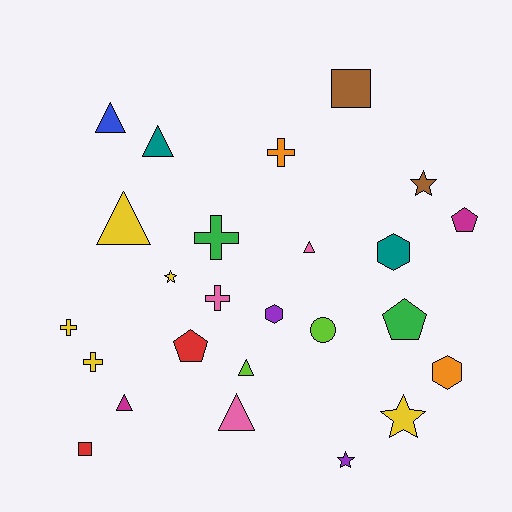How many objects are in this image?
There are 25 objects.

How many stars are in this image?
There are 4 stars.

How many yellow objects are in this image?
There are 5 yellow objects.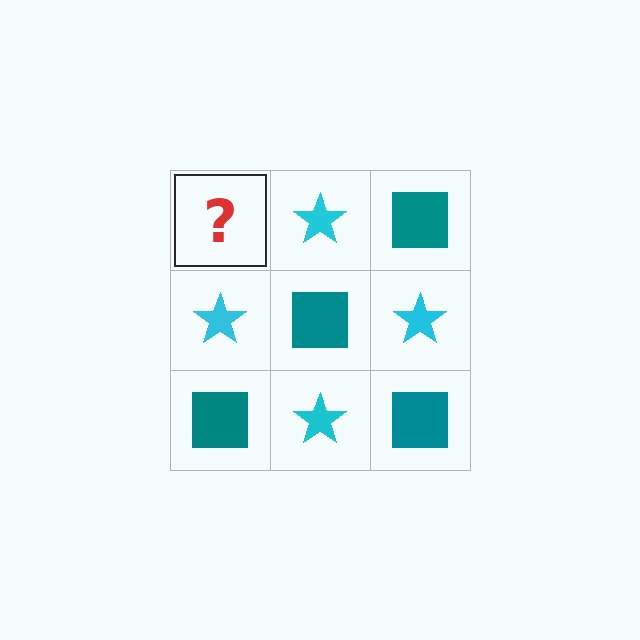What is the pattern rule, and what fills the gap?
The rule is that it alternates teal square and cyan star in a checkerboard pattern. The gap should be filled with a teal square.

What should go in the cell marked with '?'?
The missing cell should contain a teal square.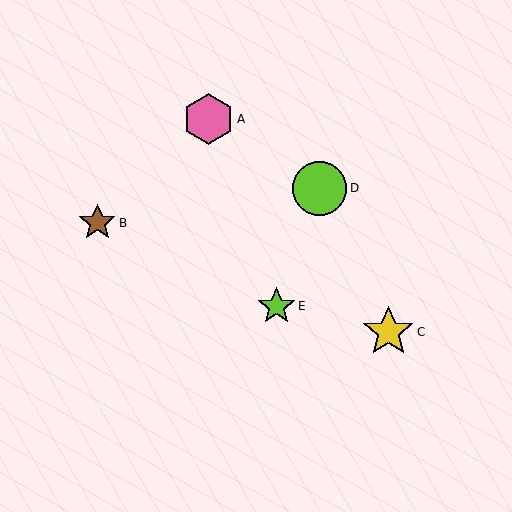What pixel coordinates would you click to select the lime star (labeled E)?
Click at (276, 306) to select the lime star E.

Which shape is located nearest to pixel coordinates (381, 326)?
The yellow star (labeled C) at (388, 332) is nearest to that location.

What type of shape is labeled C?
Shape C is a yellow star.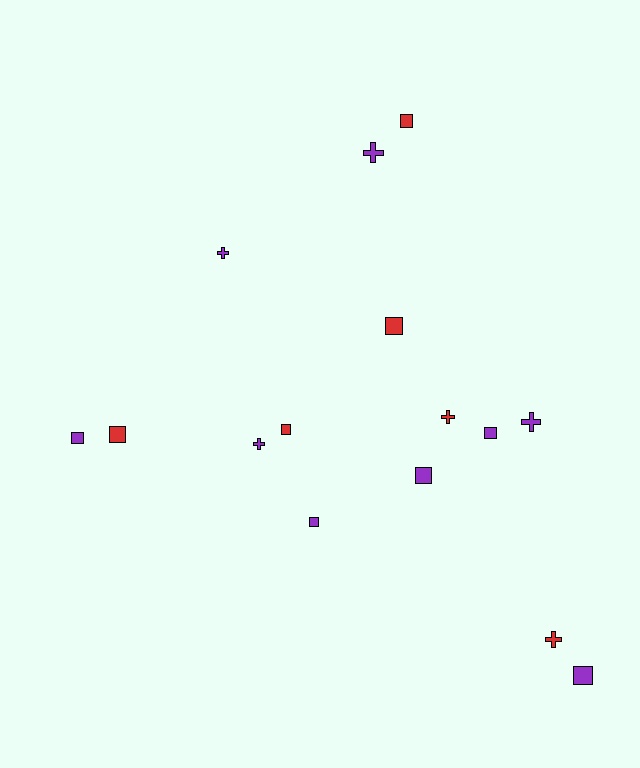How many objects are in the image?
There are 15 objects.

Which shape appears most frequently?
Square, with 9 objects.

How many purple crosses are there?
There are 4 purple crosses.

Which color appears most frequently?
Purple, with 9 objects.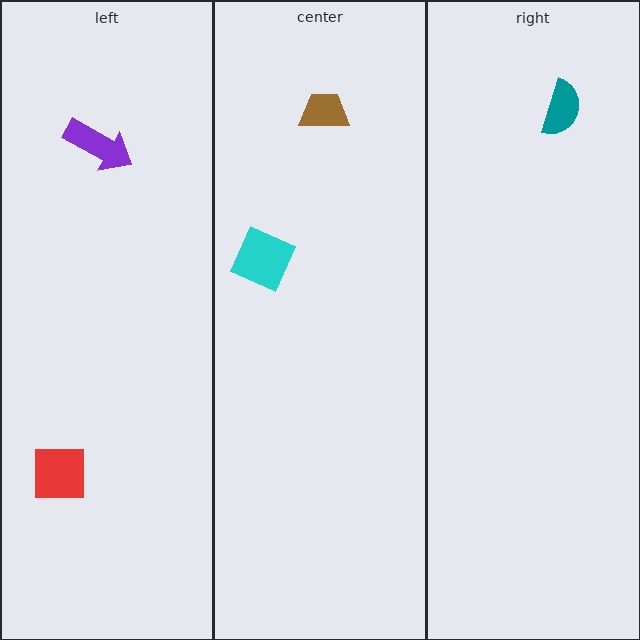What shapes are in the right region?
The teal semicircle.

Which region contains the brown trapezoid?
The center region.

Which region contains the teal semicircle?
The right region.